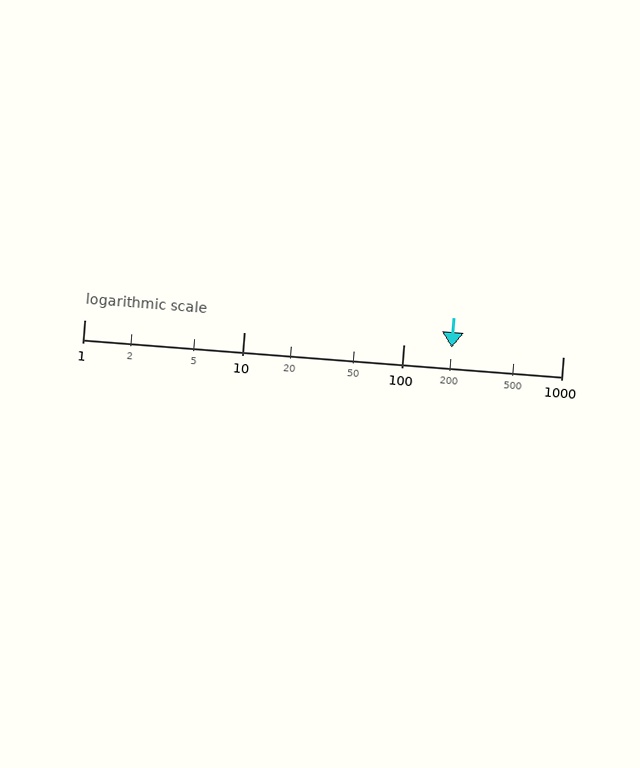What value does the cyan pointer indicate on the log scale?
The pointer indicates approximately 200.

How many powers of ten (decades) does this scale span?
The scale spans 3 decades, from 1 to 1000.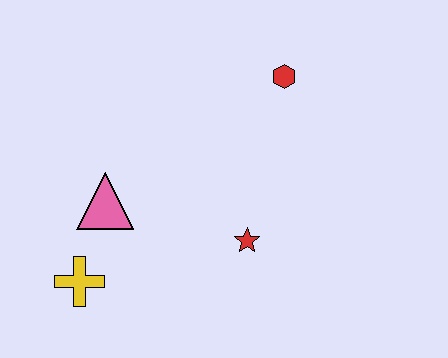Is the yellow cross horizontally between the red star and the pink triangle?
No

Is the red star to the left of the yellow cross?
No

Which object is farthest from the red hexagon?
The yellow cross is farthest from the red hexagon.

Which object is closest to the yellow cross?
The pink triangle is closest to the yellow cross.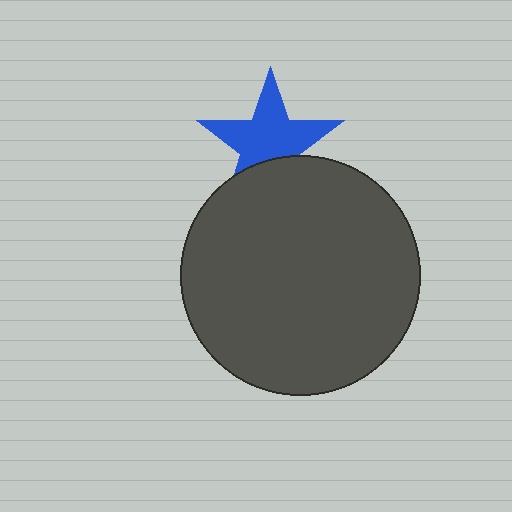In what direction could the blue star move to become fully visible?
The blue star could move up. That would shift it out from behind the dark gray circle entirely.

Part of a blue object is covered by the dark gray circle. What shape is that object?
It is a star.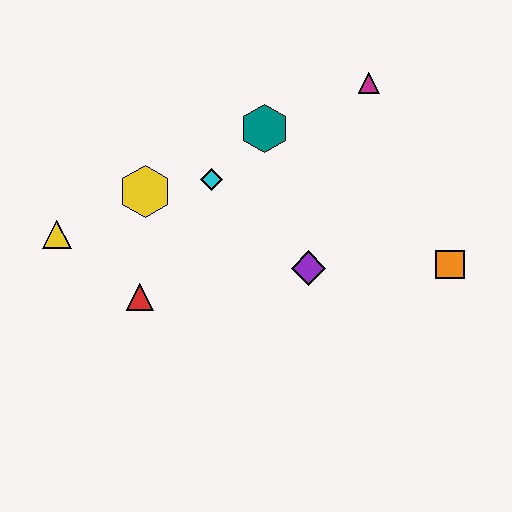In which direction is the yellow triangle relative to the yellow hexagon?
The yellow triangle is to the left of the yellow hexagon.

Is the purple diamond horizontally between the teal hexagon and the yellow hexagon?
No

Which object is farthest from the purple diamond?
The yellow triangle is farthest from the purple diamond.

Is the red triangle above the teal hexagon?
No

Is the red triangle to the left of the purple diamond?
Yes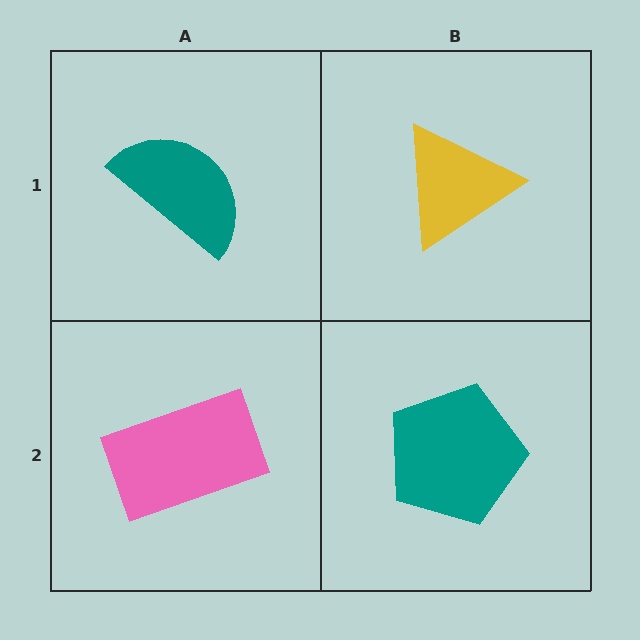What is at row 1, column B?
A yellow triangle.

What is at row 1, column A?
A teal semicircle.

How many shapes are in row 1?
2 shapes.